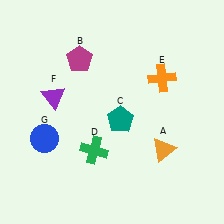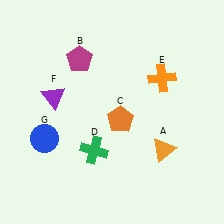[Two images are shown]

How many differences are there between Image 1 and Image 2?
There is 1 difference between the two images.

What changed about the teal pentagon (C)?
In Image 1, C is teal. In Image 2, it changed to orange.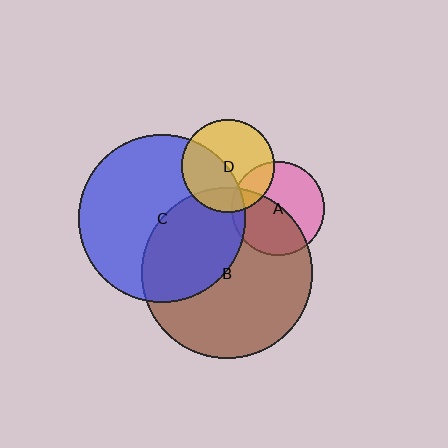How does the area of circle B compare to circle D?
Approximately 3.4 times.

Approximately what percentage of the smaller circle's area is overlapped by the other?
Approximately 20%.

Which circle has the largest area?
Circle B (brown).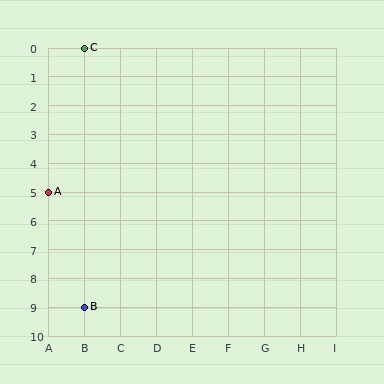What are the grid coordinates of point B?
Point B is at grid coordinates (B, 9).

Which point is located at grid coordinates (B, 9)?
Point B is at (B, 9).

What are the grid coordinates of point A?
Point A is at grid coordinates (A, 5).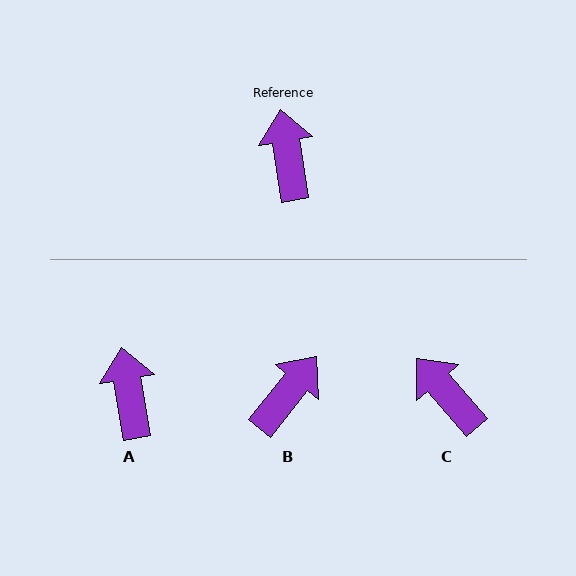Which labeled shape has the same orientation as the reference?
A.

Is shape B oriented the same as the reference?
No, it is off by about 48 degrees.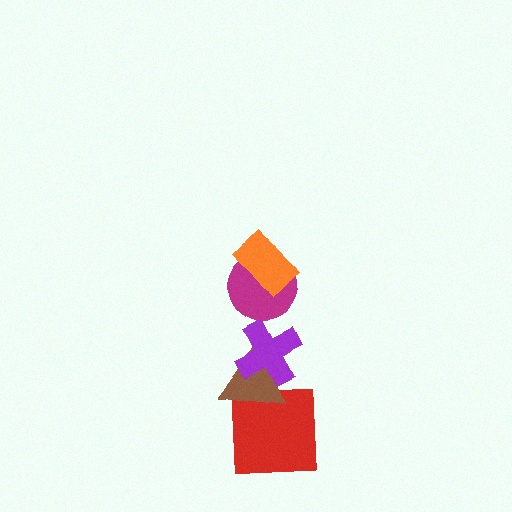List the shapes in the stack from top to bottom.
From top to bottom: the orange rectangle, the magenta circle, the purple cross, the brown triangle, the red square.